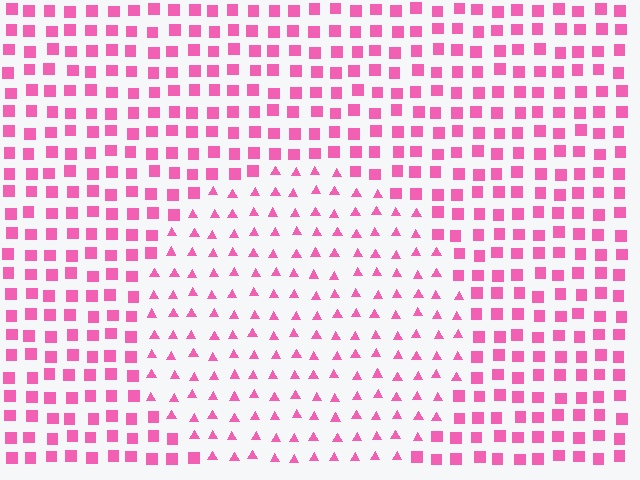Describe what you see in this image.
The image is filled with small pink elements arranged in a uniform grid. A circle-shaped region contains triangles, while the surrounding area contains squares. The boundary is defined purely by the change in element shape.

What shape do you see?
I see a circle.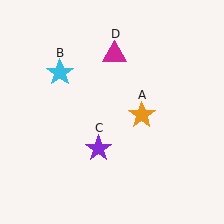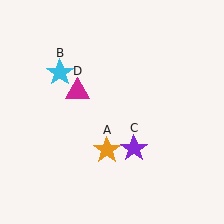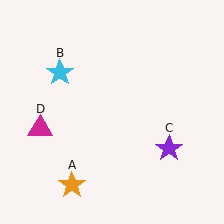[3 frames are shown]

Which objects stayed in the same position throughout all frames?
Cyan star (object B) remained stationary.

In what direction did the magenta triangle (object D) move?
The magenta triangle (object D) moved down and to the left.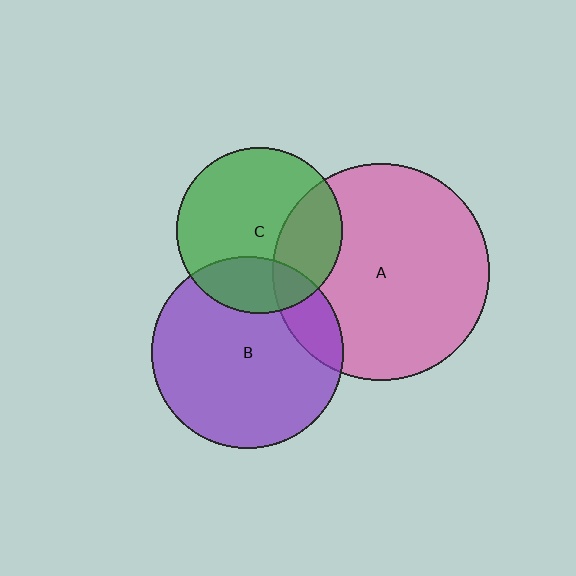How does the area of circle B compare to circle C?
Approximately 1.3 times.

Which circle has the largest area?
Circle A (pink).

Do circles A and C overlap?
Yes.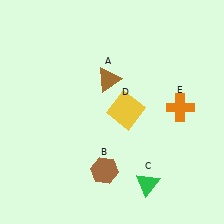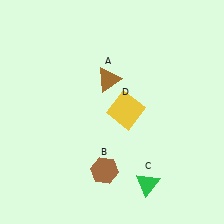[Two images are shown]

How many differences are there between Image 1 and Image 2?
There is 1 difference between the two images.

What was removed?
The orange cross (E) was removed in Image 2.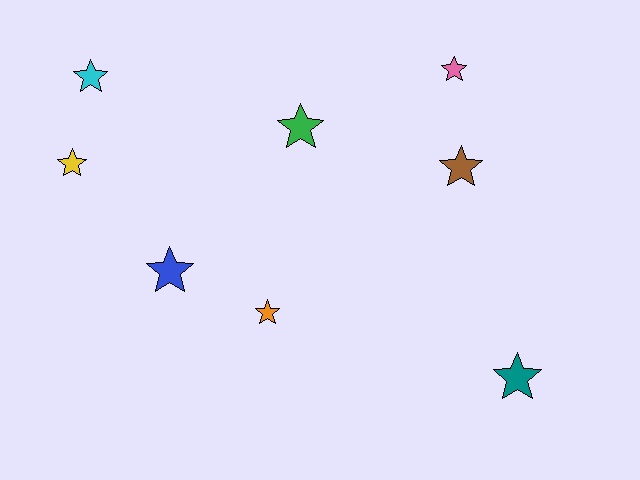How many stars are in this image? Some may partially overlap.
There are 8 stars.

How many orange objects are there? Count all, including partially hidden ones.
There is 1 orange object.